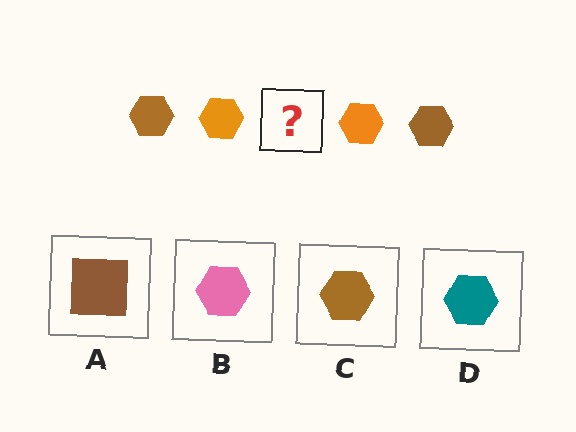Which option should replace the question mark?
Option C.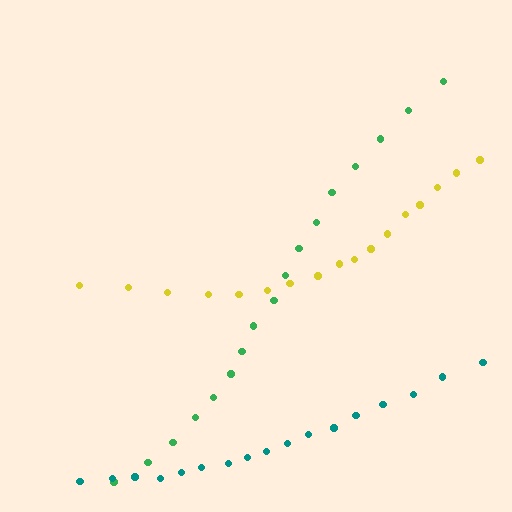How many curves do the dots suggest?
There are 3 distinct paths.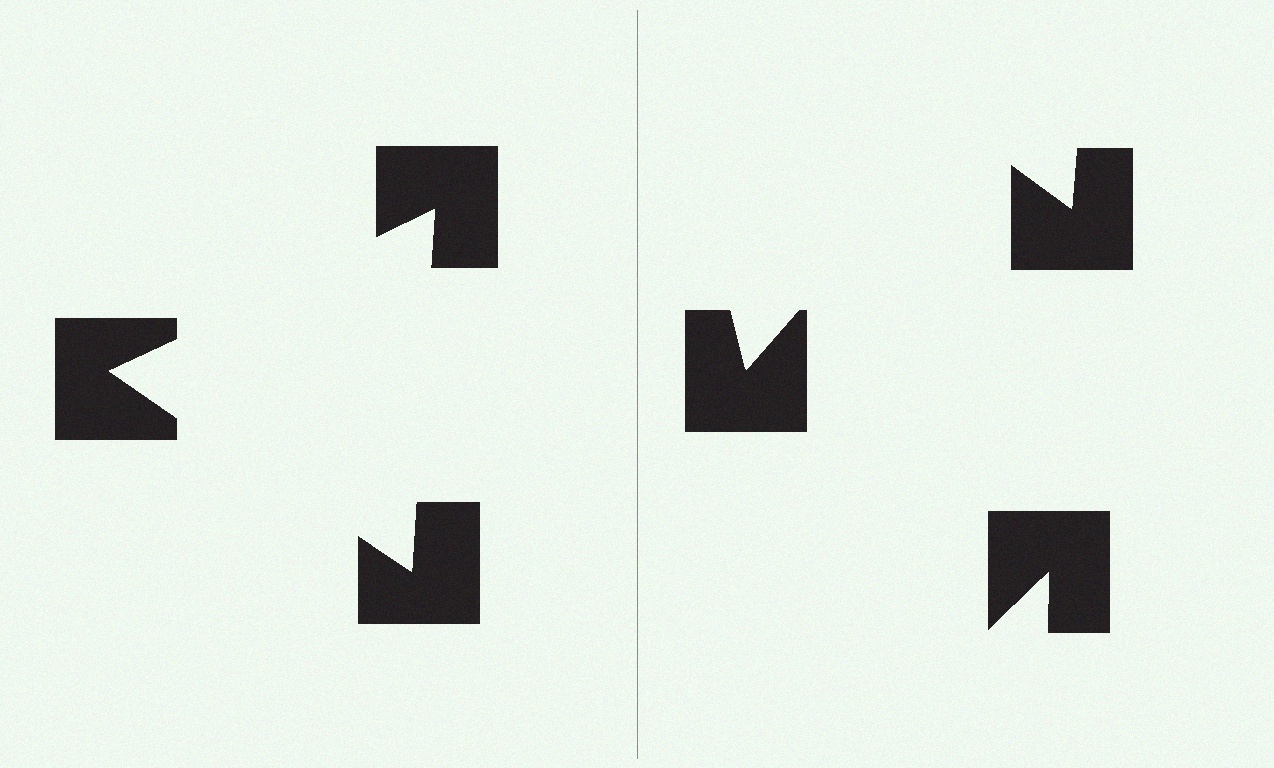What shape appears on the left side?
An illusory triangle.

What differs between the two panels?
The notched squares are positioned identically on both sides; only the wedge orientations differ. On the left they align to a triangle; on the right they are misaligned.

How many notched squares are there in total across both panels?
6 — 3 on each side.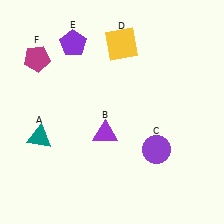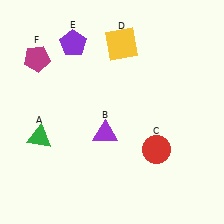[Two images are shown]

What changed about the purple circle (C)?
In Image 1, C is purple. In Image 2, it changed to red.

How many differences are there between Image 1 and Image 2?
There are 2 differences between the two images.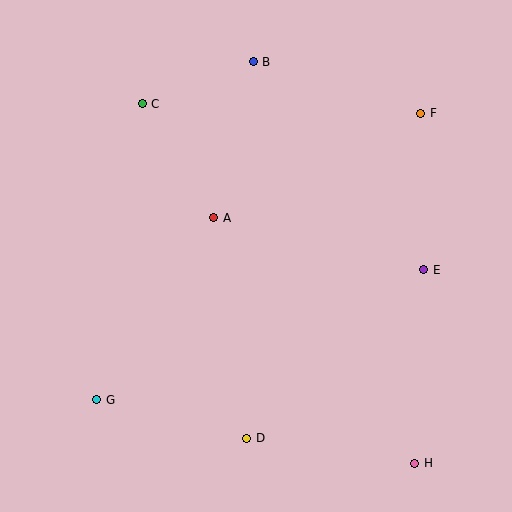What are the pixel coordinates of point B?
Point B is at (253, 62).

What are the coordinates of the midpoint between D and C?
The midpoint between D and C is at (194, 271).